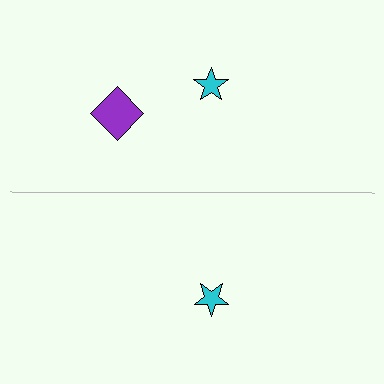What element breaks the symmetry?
A purple diamond is missing from the bottom side.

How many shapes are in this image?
There are 3 shapes in this image.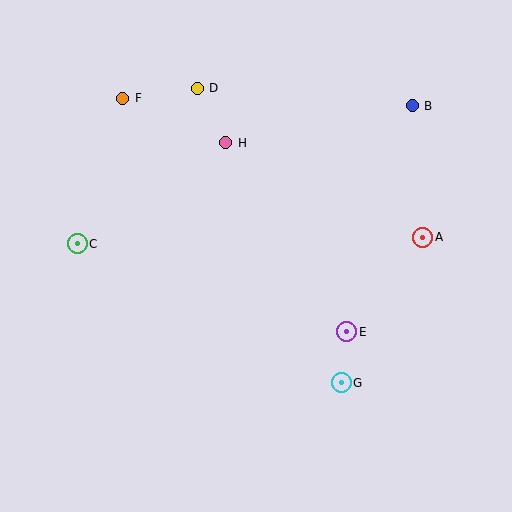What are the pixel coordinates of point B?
Point B is at (412, 106).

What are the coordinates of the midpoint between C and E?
The midpoint between C and E is at (212, 288).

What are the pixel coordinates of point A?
Point A is at (423, 237).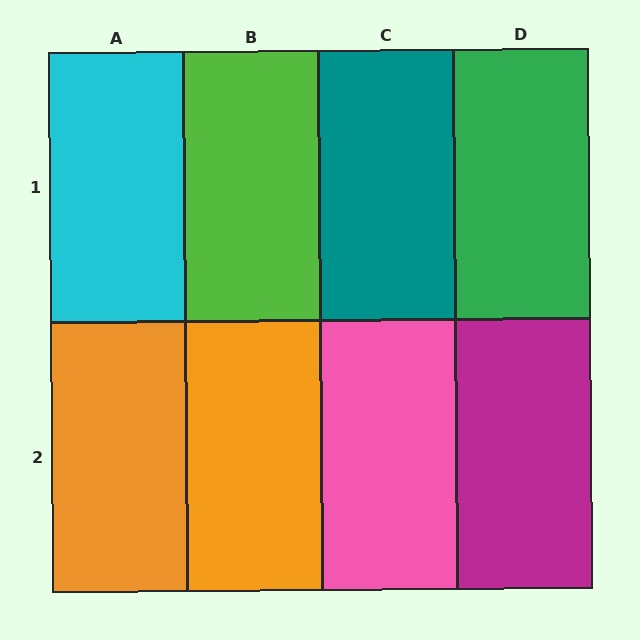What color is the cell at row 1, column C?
Teal.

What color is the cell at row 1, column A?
Cyan.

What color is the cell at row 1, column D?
Green.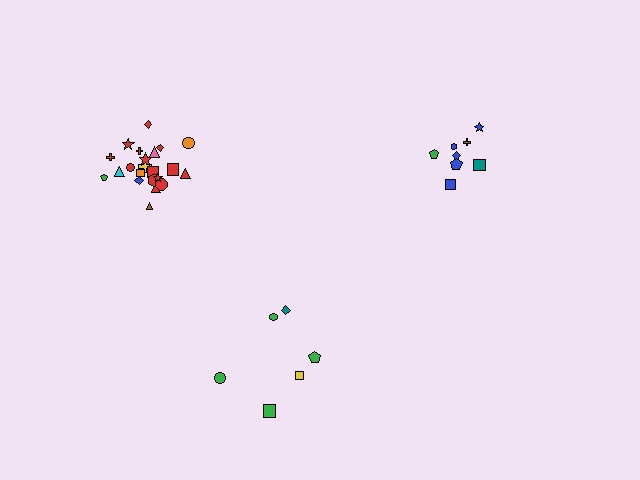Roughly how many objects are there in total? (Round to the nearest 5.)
Roughly 35 objects in total.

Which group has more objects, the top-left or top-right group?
The top-left group.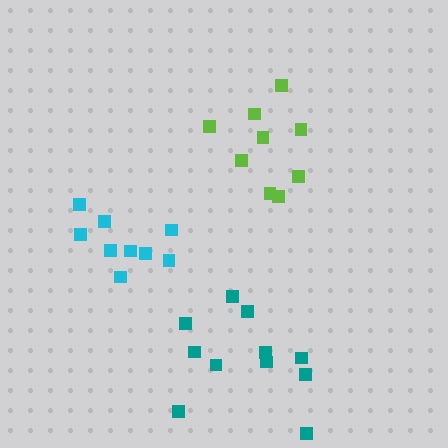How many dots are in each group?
Group 1: 9 dots, Group 2: 9 dots, Group 3: 11 dots (29 total).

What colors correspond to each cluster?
The clusters are colored: cyan, lime, teal.